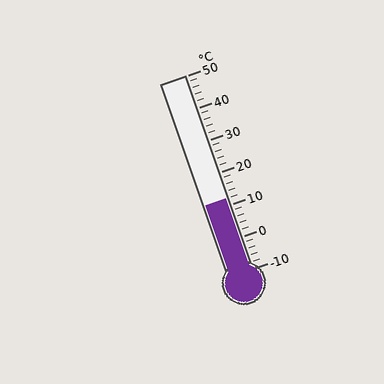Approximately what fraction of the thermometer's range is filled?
The thermometer is filled to approximately 35% of its range.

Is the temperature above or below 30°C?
The temperature is below 30°C.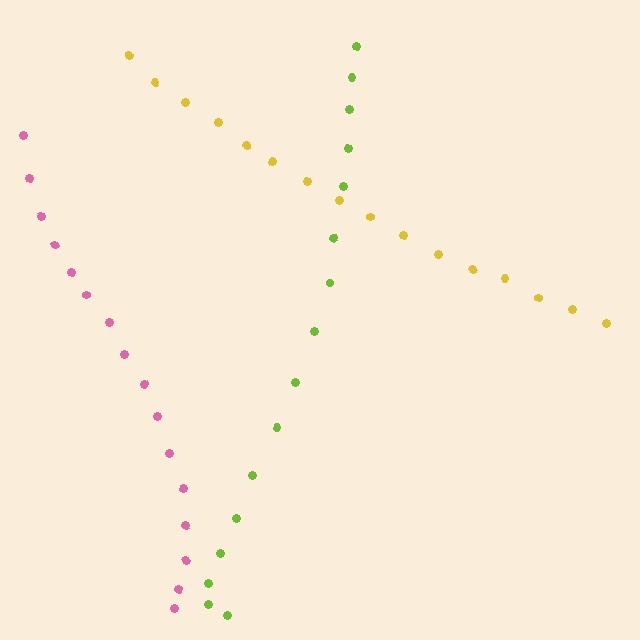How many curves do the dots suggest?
There are 3 distinct paths.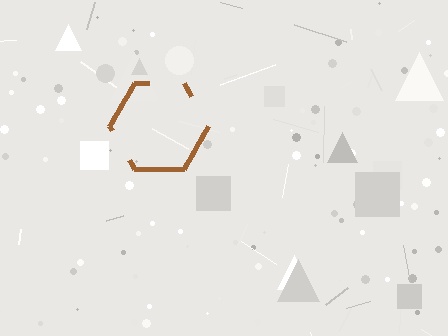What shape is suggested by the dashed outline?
The dashed outline suggests a hexagon.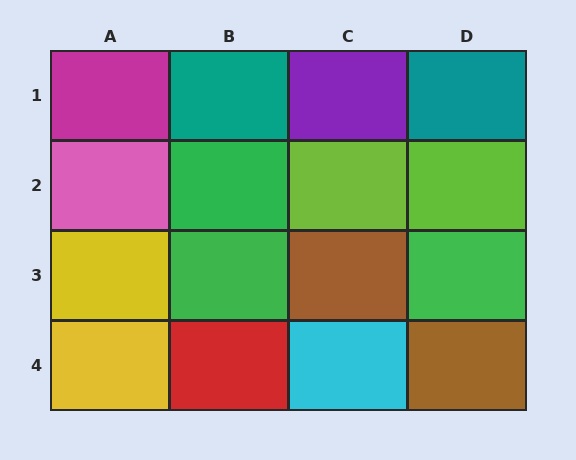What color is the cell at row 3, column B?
Green.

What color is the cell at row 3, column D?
Green.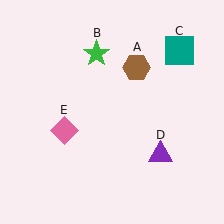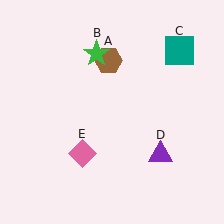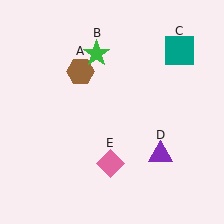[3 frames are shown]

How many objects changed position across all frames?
2 objects changed position: brown hexagon (object A), pink diamond (object E).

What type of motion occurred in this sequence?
The brown hexagon (object A), pink diamond (object E) rotated counterclockwise around the center of the scene.